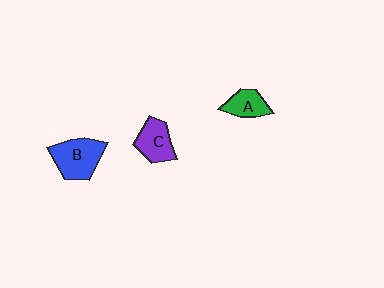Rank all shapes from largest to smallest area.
From largest to smallest: B (blue), C (purple), A (green).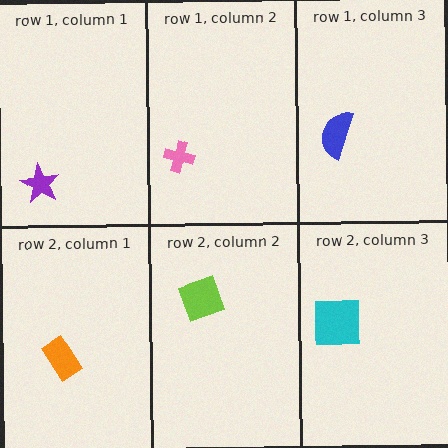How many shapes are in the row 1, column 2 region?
1.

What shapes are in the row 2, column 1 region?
The orange rectangle.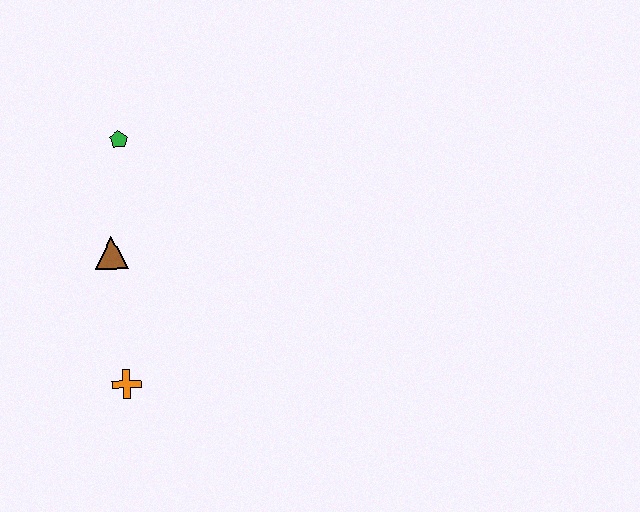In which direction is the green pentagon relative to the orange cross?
The green pentagon is above the orange cross.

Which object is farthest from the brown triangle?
The orange cross is farthest from the brown triangle.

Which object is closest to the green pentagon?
The brown triangle is closest to the green pentagon.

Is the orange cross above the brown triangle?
No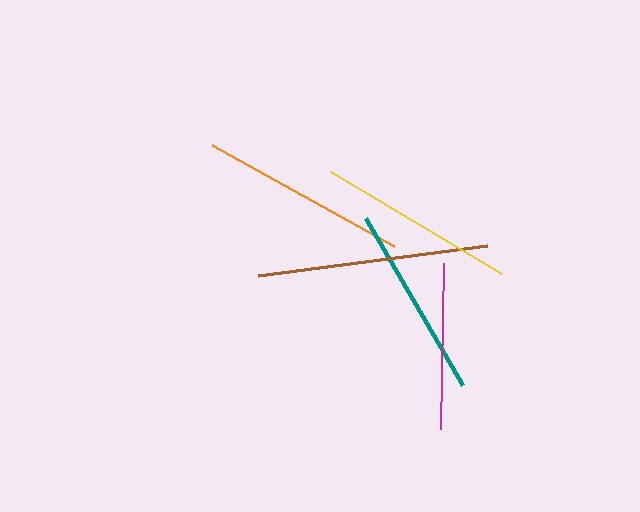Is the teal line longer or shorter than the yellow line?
The yellow line is longer than the teal line.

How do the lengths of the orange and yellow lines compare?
The orange and yellow lines are approximately the same length.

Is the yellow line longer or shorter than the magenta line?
The yellow line is longer than the magenta line.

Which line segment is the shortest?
The magenta line is the shortest at approximately 166 pixels.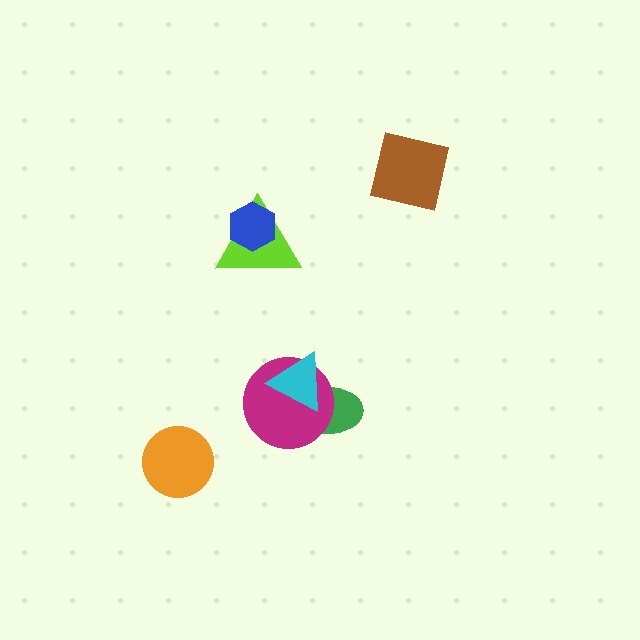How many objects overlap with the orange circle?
0 objects overlap with the orange circle.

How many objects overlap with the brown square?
0 objects overlap with the brown square.